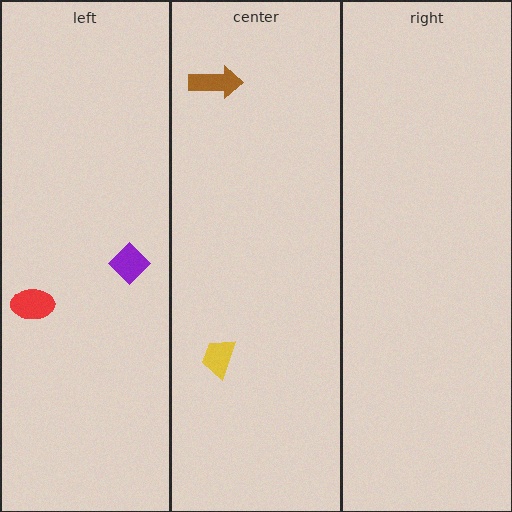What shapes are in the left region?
The purple diamond, the red ellipse.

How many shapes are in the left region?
2.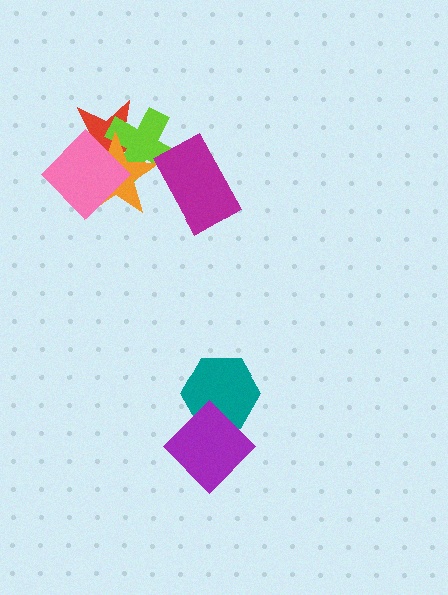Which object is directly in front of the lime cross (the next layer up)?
The orange star is directly in front of the lime cross.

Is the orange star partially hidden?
Yes, it is partially covered by another shape.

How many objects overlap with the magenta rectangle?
1 object overlaps with the magenta rectangle.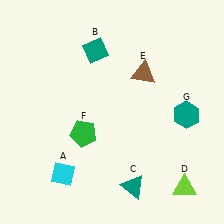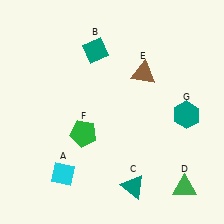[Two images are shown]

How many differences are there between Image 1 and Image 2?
There is 1 difference between the two images.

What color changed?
The triangle (D) changed from lime in Image 1 to green in Image 2.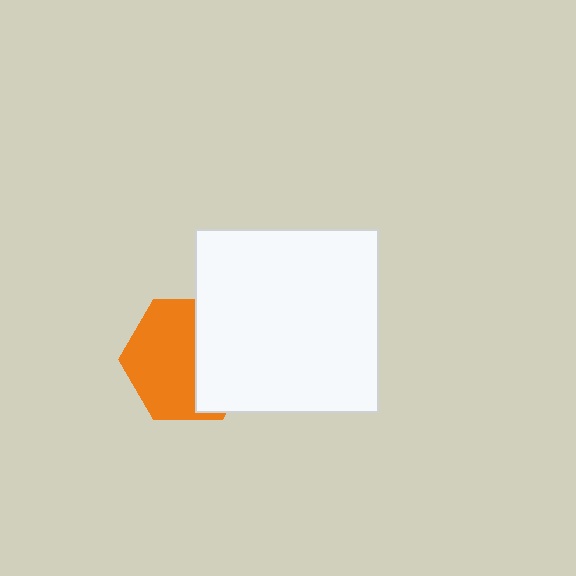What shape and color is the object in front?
The object in front is a white square.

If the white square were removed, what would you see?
You would see the complete orange hexagon.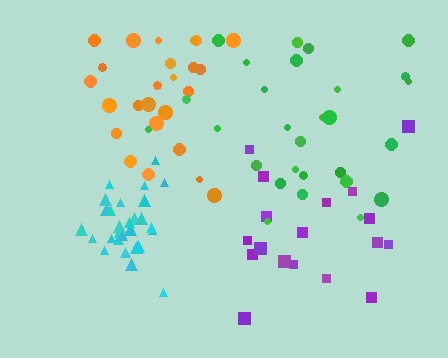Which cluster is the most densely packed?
Cyan.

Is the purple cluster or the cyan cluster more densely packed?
Cyan.